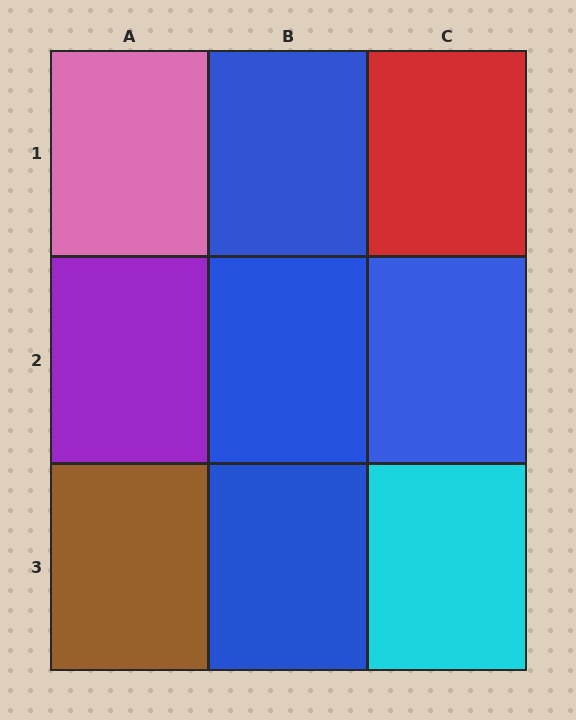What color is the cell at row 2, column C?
Blue.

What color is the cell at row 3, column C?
Cyan.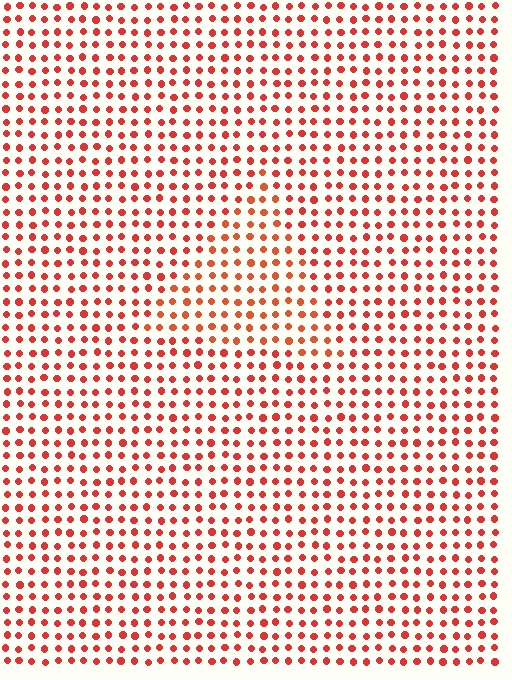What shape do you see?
I see a triangle.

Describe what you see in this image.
The image is filled with small red elements in a uniform arrangement. A triangle-shaped region is visible where the elements are tinted to a slightly different hue, forming a subtle color boundary.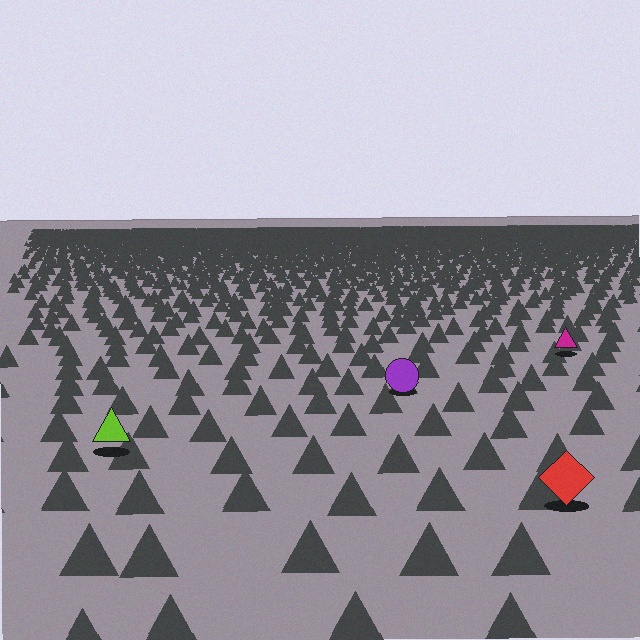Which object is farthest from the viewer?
The magenta triangle is farthest from the viewer. It appears smaller and the ground texture around it is denser.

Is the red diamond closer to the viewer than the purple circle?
Yes. The red diamond is closer — you can tell from the texture gradient: the ground texture is coarser near it.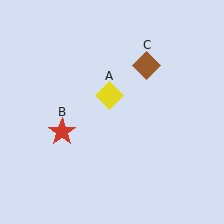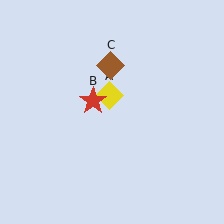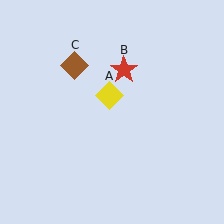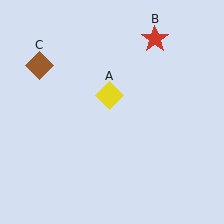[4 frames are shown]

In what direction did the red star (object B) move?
The red star (object B) moved up and to the right.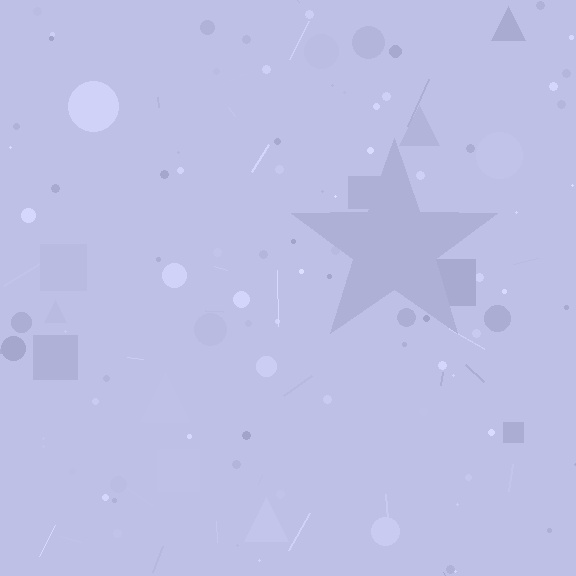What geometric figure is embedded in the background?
A star is embedded in the background.